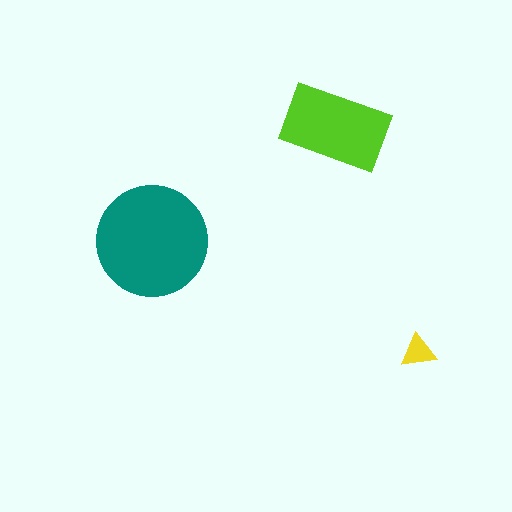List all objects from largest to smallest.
The teal circle, the lime rectangle, the yellow triangle.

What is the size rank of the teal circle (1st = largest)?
1st.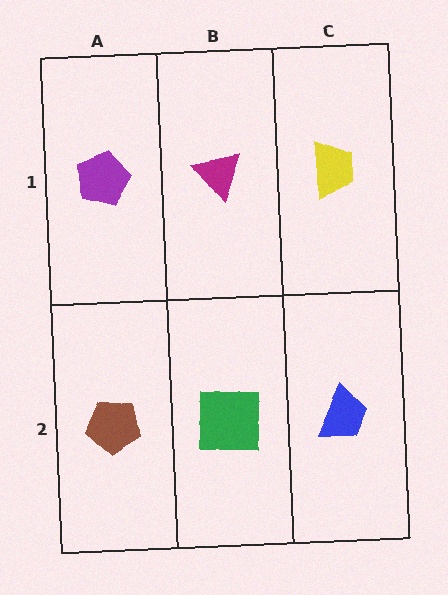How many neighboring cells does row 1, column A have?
2.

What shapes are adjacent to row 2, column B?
A magenta triangle (row 1, column B), a brown pentagon (row 2, column A), a blue trapezoid (row 2, column C).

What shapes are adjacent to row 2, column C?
A yellow trapezoid (row 1, column C), a green square (row 2, column B).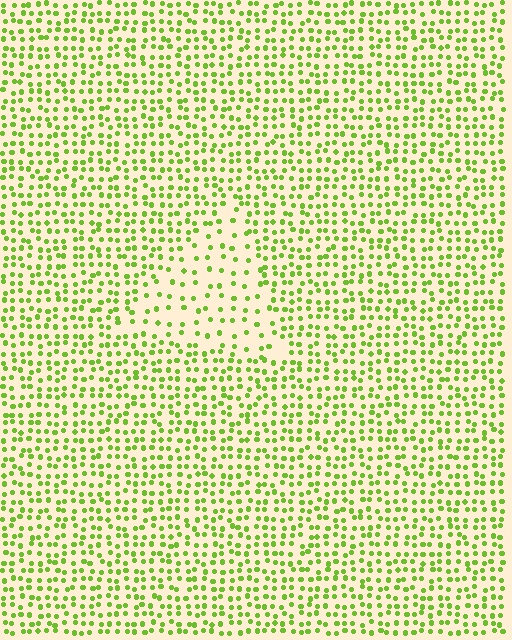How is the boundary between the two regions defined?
The boundary is defined by a change in element density (approximately 2.1x ratio). All elements are the same color, size, and shape.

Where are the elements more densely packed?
The elements are more densely packed outside the triangle boundary.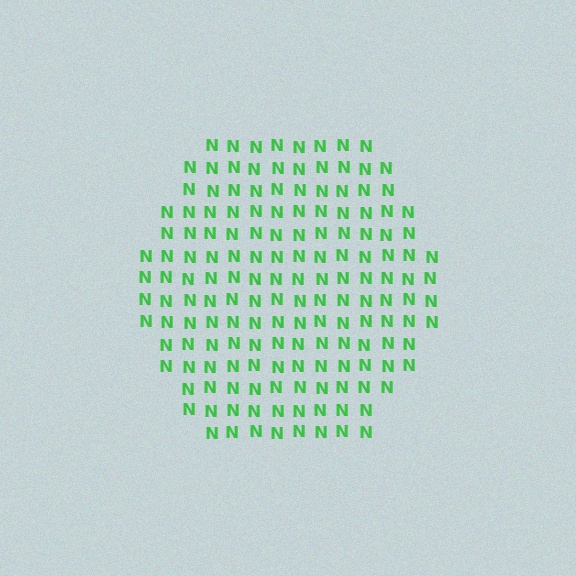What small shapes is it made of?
It is made of small letter N's.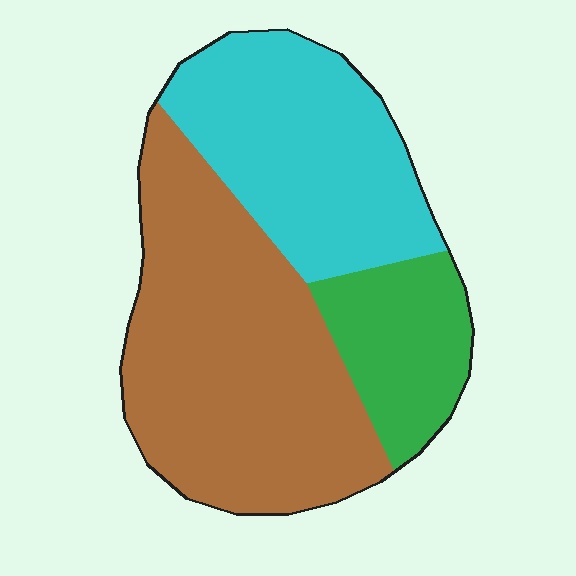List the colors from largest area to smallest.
From largest to smallest: brown, cyan, green.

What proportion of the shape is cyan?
Cyan covers 33% of the shape.